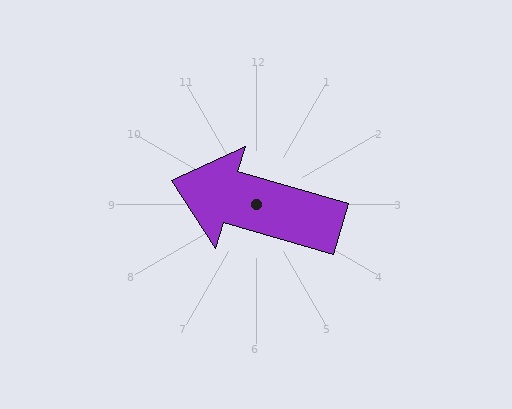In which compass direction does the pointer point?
West.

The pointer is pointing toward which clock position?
Roughly 10 o'clock.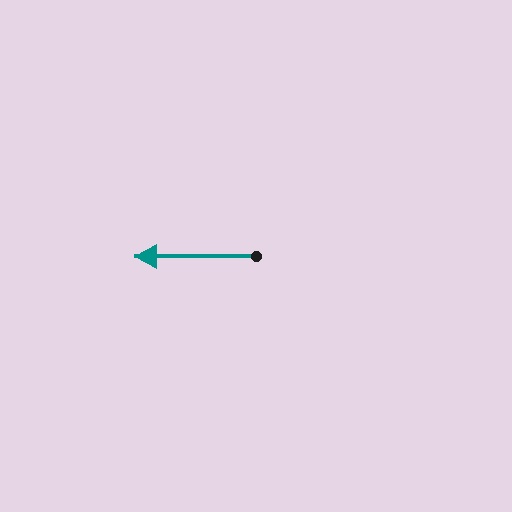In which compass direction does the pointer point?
West.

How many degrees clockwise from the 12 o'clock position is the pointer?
Approximately 270 degrees.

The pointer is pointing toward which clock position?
Roughly 9 o'clock.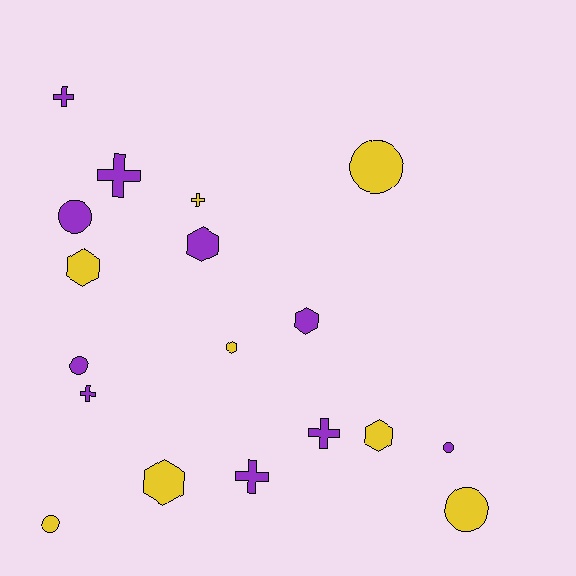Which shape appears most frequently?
Circle, with 6 objects.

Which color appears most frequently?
Purple, with 10 objects.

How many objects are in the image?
There are 18 objects.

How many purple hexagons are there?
There are 2 purple hexagons.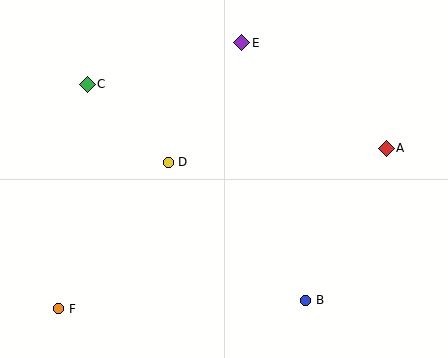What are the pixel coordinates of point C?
Point C is at (87, 84).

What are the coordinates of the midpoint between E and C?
The midpoint between E and C is at (164, 63).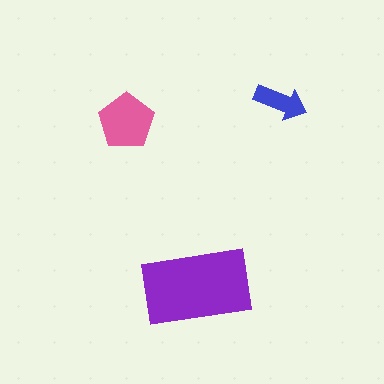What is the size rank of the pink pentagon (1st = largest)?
2nd.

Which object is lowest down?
The purple rectangle is bottommost.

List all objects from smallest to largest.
The blue arrow, the pink pentagon, the purple rectangle.